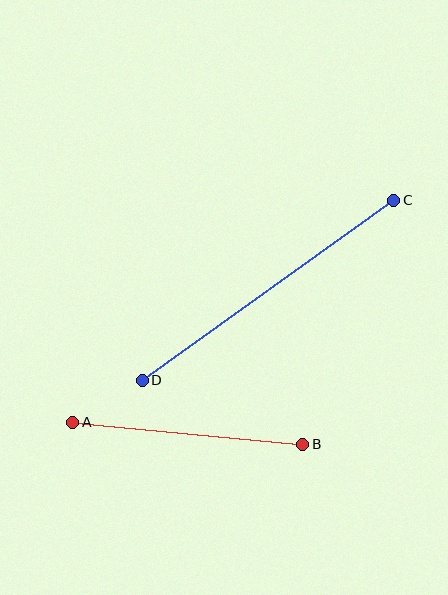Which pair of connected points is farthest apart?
Points C and D are farthest apart.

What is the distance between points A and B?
The distance is approximately 231 pixels.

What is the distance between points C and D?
The distance is approximately 309 pixels.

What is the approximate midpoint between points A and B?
The midpoint is at approximately (188, 433) pixels.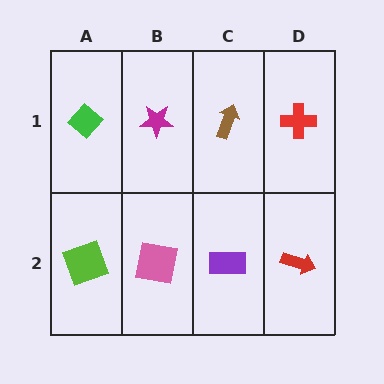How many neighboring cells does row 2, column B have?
3.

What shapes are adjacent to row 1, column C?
A purple rectangle (row 2, column C), a magenta star (row 1, column B), a red cross (row 1, column D).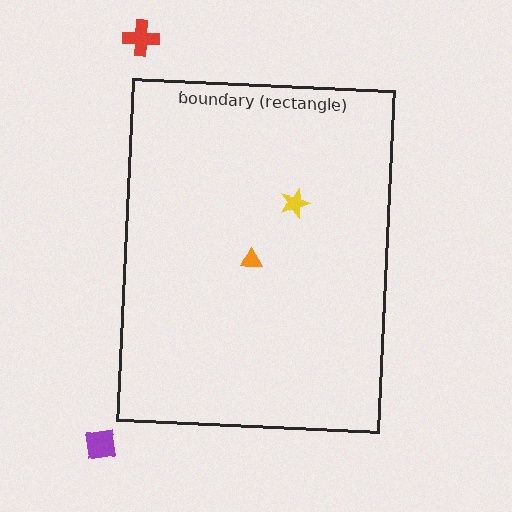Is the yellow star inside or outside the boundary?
Inside.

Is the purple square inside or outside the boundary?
Outside.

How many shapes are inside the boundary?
2 inside, 2 outside.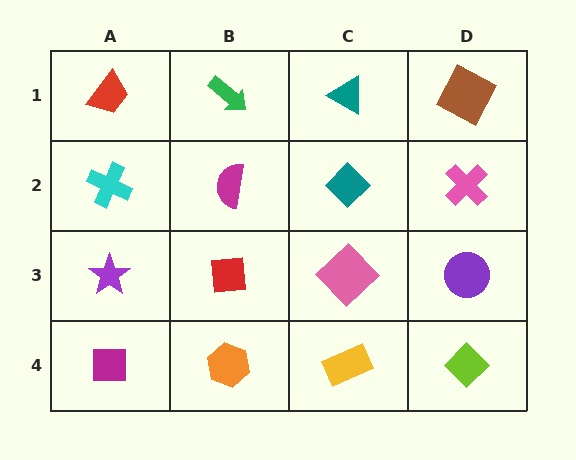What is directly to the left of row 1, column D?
A teal triangle.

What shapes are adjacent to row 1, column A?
A cyan cross (row 2, column A), a green arrow (row 1, column B).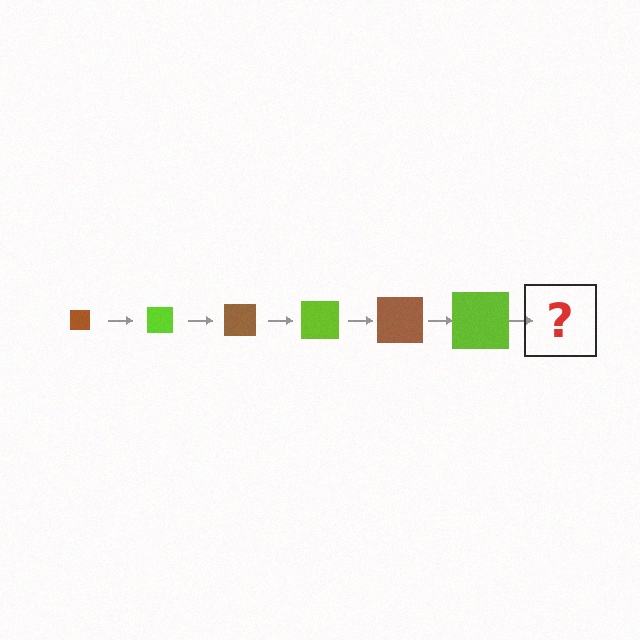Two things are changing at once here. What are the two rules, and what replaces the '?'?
The two rules are that the square grows larger each step and the color cycles through brown and lime. The '?' should be a brown square, larger than the previous one.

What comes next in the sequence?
The next element should be a brown square, larger than the previous one.